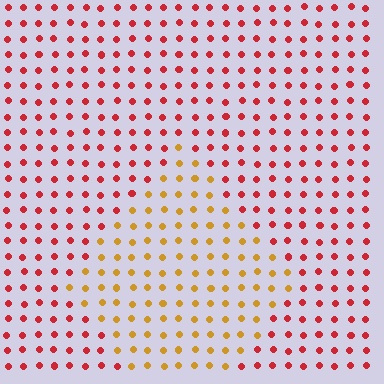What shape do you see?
I see a diamond.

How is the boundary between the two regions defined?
The boundary is defined purely by a slight shift in hue (about 46 degrees). Spacing, size, and orientation are identical on both sides.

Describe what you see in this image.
The image is filled with small red elements in a uniform arrangement. A diamond-shaped region is visible where the elements are tinted to a slightly different hue, forming a subtle color boundary.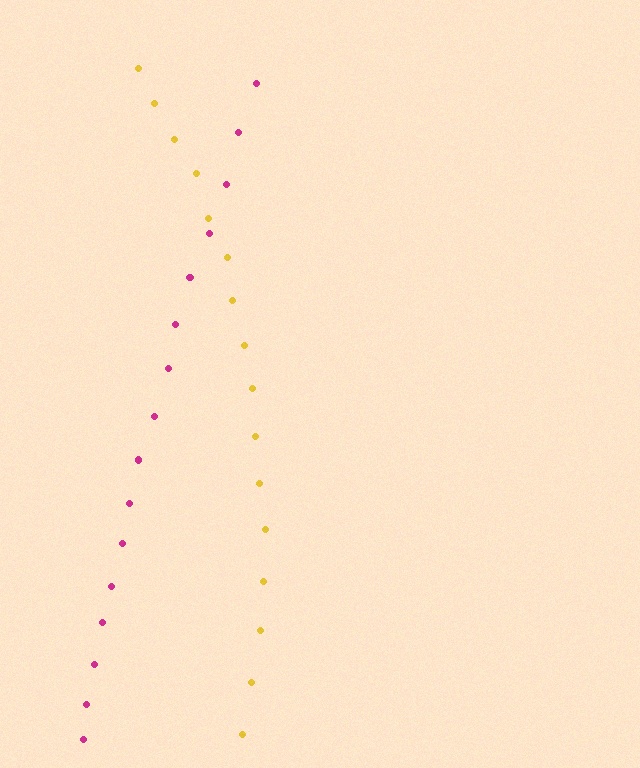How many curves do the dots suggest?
There are 2 distinct paths.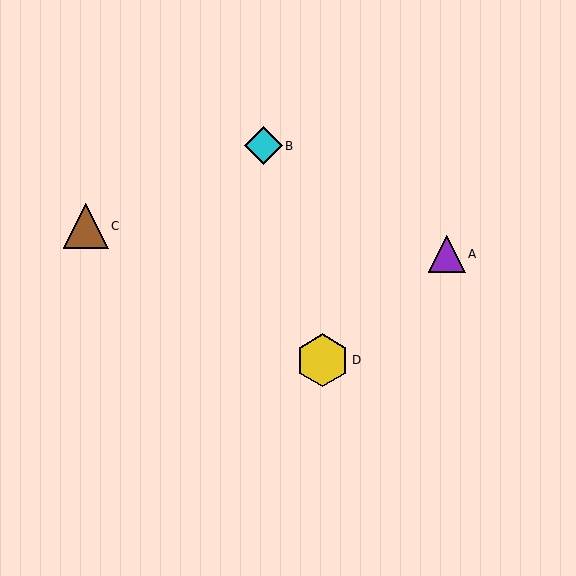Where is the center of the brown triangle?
The center of the brown triangle is at (86, 226).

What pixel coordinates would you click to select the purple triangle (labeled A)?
Click at (447, 254) to select the purple triangle A.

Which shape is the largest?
The yellow hexagon (labeled D) is the largest.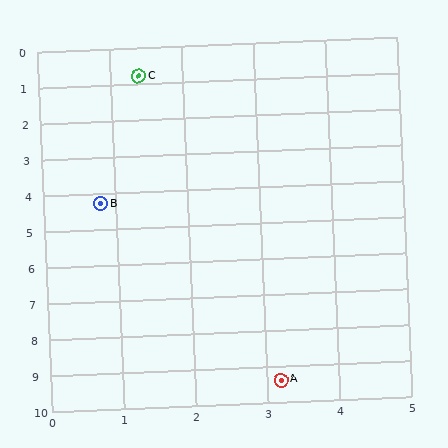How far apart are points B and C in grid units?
Points B and C are about 3.6 grid units apart.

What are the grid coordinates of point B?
Point B is at approximately (0.8, 4.3).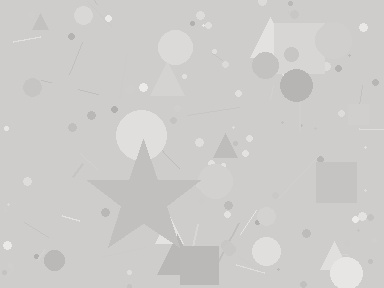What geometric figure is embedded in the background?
A star is embedded in the background.